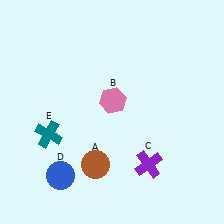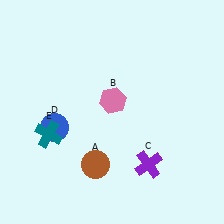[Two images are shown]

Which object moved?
The blue circle (D) moved up.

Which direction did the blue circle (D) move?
The blue circle (D) moved up.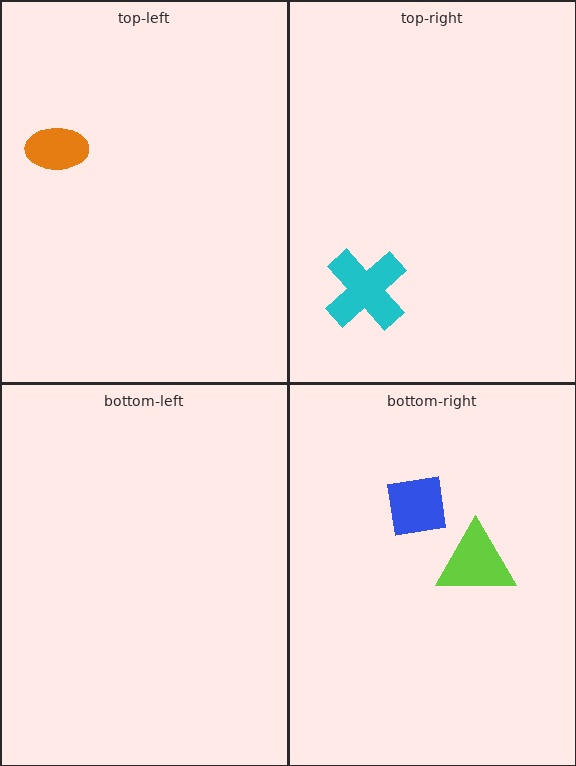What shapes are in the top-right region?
The cyan cross.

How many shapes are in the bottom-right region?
2.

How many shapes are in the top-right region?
1.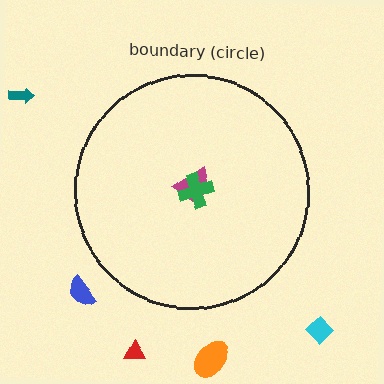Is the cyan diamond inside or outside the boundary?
Outside.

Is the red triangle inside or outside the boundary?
Outside.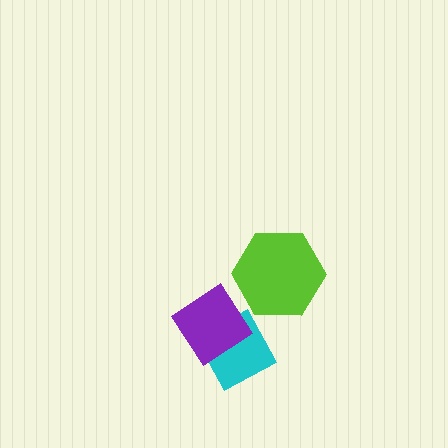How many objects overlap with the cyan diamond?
1 object overlaps with the cyan diamond.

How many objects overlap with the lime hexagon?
0 objects overlap with the lime hexagon.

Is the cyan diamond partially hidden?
Yes, it is partially covered by another shape.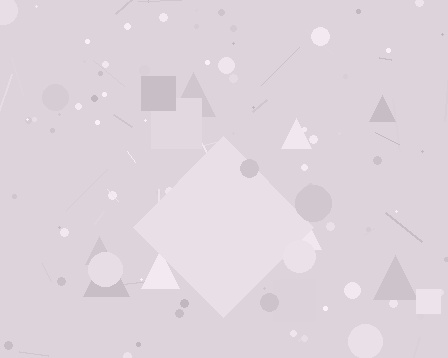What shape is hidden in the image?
A diamond is hidden in the image.